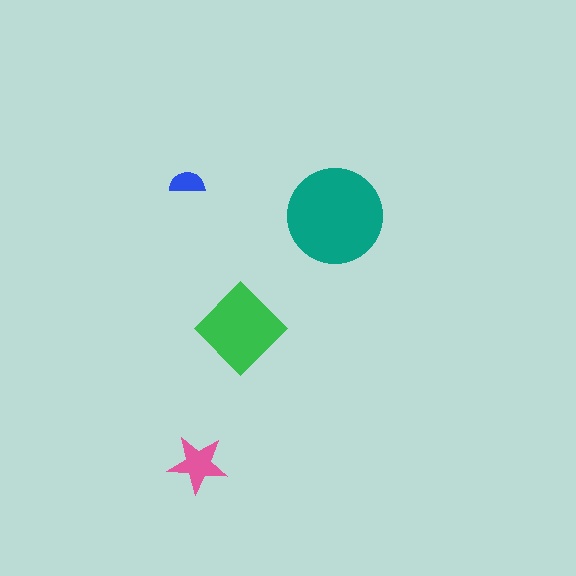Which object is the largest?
The teal circle.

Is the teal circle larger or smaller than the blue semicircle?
Larger.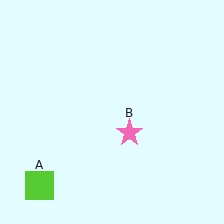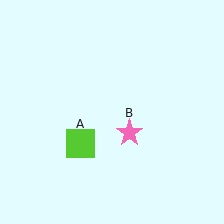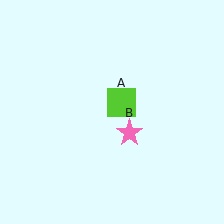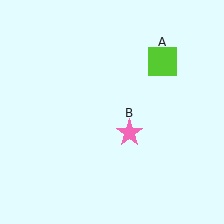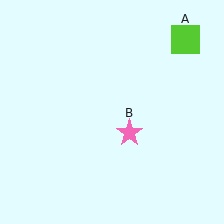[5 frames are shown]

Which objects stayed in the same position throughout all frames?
Pink star (object B) remained stationary.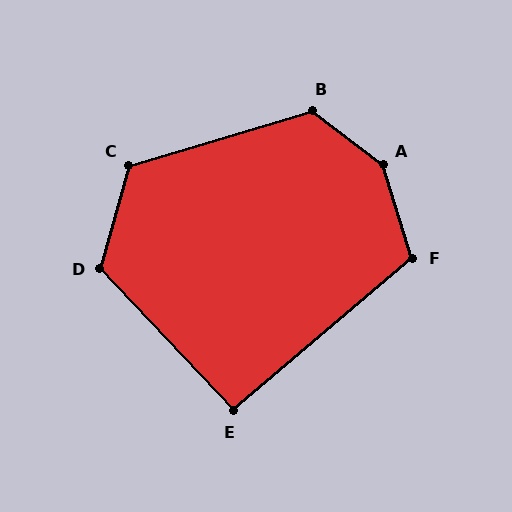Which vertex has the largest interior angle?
A, at approximately 145 degrees.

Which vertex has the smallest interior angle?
E, at approximately 93 degrees.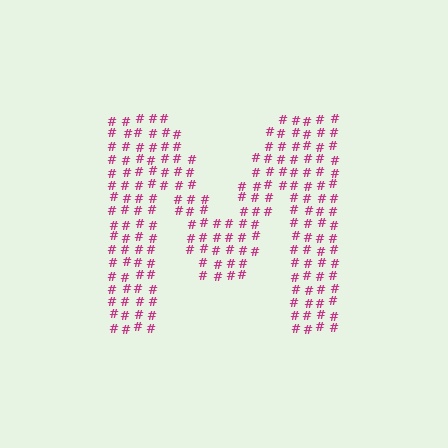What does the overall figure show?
The overall figure shows the letter M.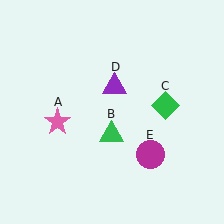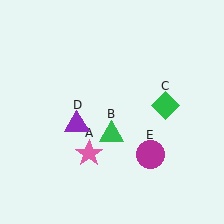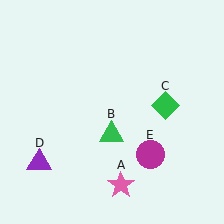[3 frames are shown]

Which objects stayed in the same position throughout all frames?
Green triangle (object B) and green diamond (object C) and magenta circle (object E) remained stationary.